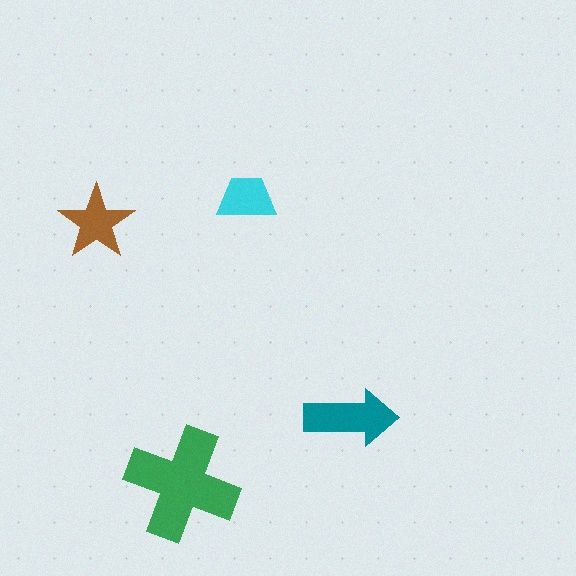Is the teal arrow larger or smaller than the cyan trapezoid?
Larger.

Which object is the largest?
The green cross.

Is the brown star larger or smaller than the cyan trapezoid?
Larger.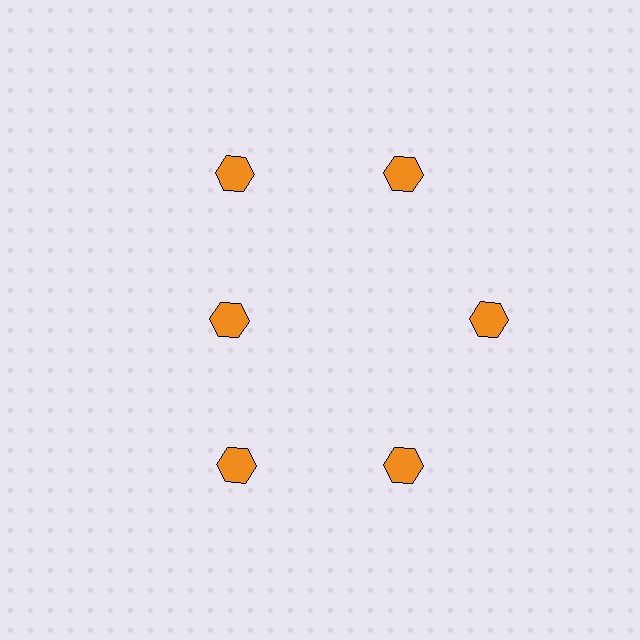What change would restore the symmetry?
The symmetry would be restored by moving it outward, back onto the ring so that all 6 hexagons sit at equal angles and equal distance from the center.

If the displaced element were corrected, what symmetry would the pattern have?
It would have 6-fold rotational symmetry — the pattern would map onto itself every 60 degrees.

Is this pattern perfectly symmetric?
No. The 6 orange hexagons are arranged in a ring, but one element near the 9 o'clock position is pulled inward toward the center, breaking the 6-fold rotational symmetry.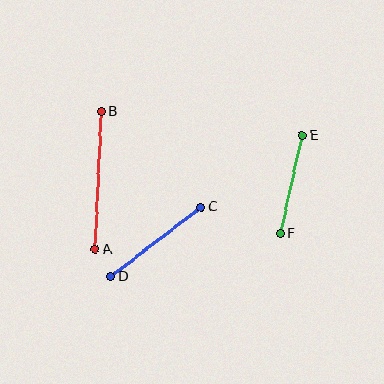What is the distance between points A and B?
The distance is approximately 138 pixels.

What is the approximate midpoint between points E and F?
The midpoint is at approximately (291, 184) pixels.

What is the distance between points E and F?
The distance is approximately 101 pixels.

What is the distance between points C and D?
The distance is approximately 114 pixels.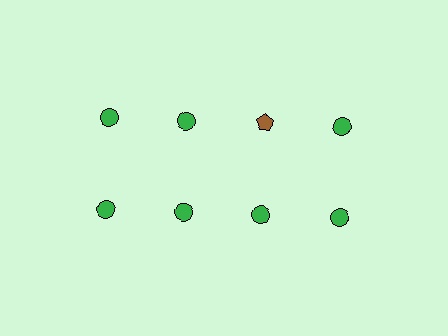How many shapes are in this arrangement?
There are 8 shapes arranged in a grid pattern.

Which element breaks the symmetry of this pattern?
The brown pentagon in the top row, center column breaks the symmetry. All other shapes are green circles.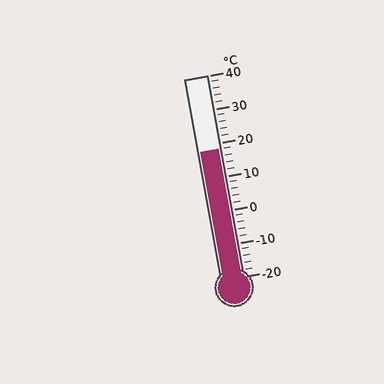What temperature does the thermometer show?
The thermometer shows approximately 18°C.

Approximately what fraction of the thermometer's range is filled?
The thermometer is filled to approximately 65% of its range.